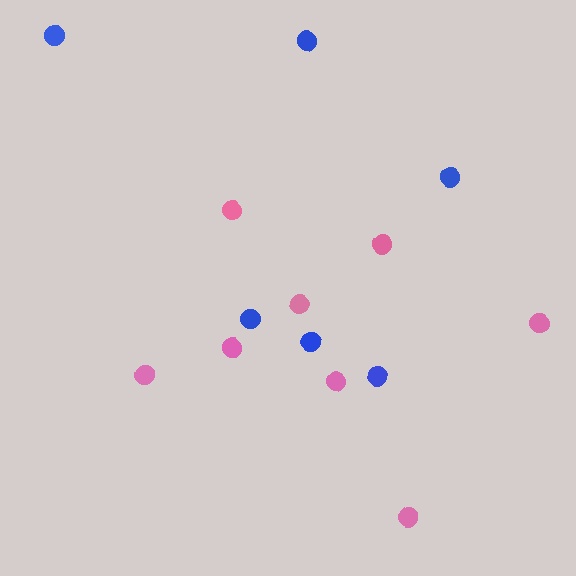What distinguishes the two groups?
There are 2 groups: one group of pink circles (8) and one group of blue circles (6).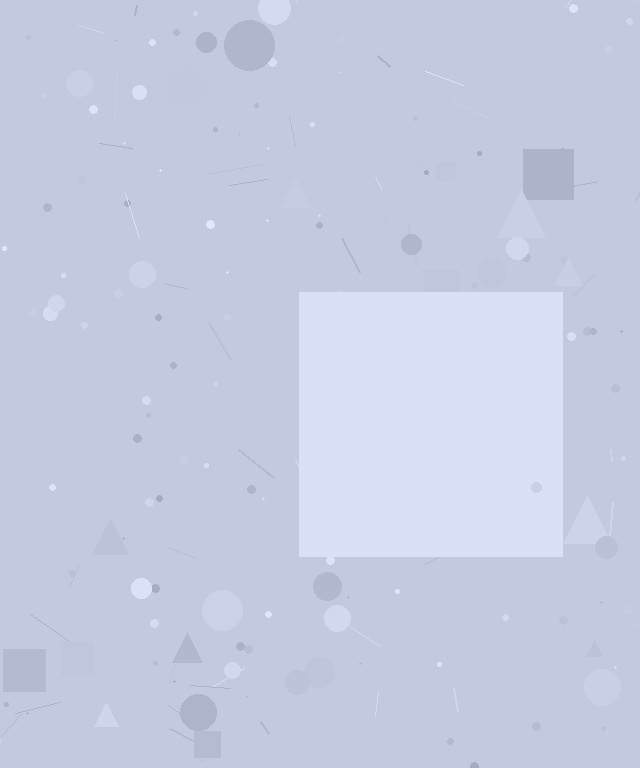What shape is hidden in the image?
A square is hidden in the image.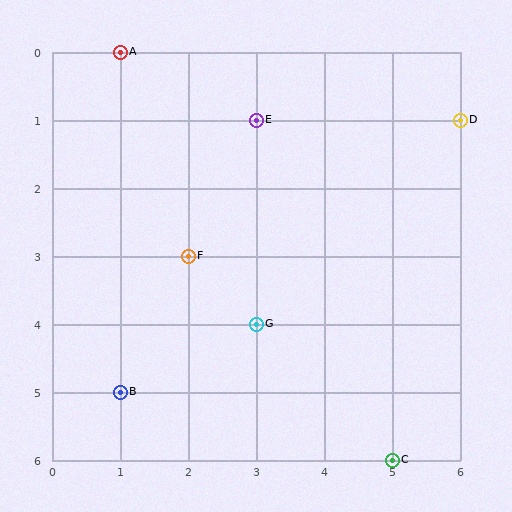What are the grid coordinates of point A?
Point A is at grid coordinates (1, 0).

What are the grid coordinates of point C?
Point C is at grid coordinates (5, 6).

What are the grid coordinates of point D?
Point D is at grid coordinates (6, 1).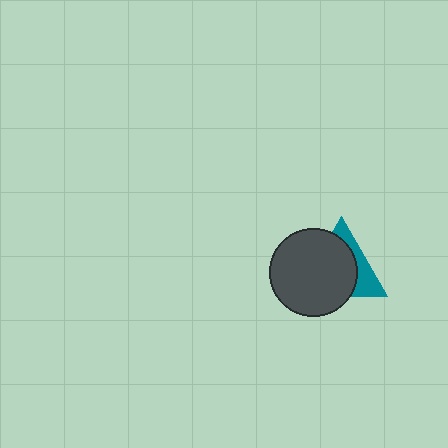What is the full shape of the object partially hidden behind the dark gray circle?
The partially hidden object is a teal triangle.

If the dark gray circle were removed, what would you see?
You would see the complete teal triangle.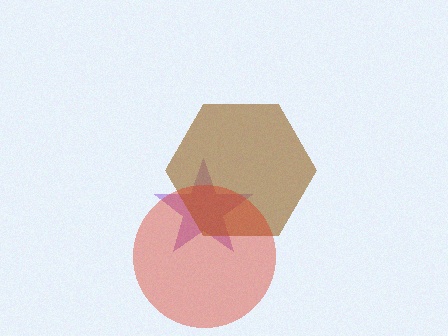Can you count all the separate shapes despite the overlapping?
Yes, there are 3 separate shapes.